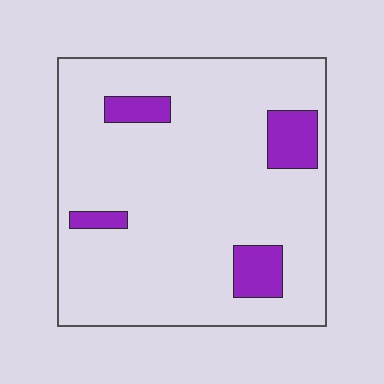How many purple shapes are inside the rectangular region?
4.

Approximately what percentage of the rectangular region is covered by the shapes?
Approximately 10%.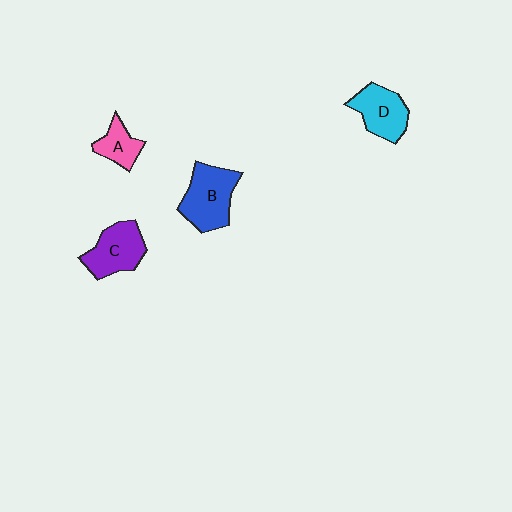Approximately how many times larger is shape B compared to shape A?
Approximately 2.0 times.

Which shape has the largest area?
Shape B (blue).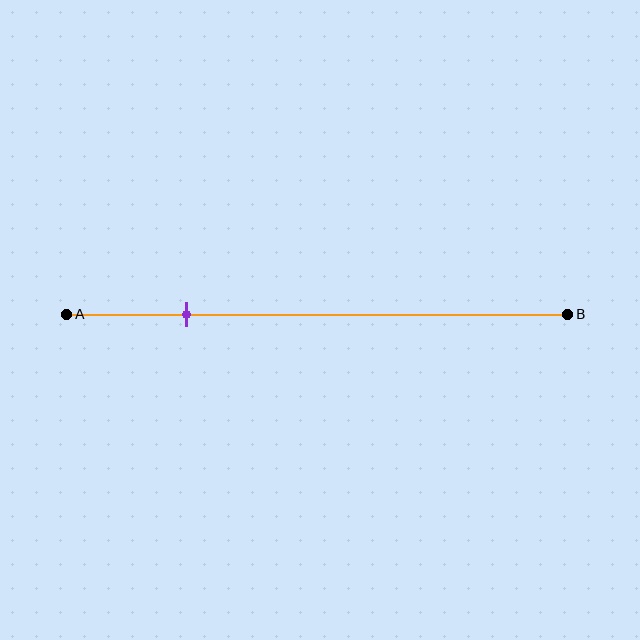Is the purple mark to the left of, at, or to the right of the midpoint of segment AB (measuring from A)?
The purple mark is to the left of the midpoint of segment AB.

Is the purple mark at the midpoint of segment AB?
No, the mark is at about 25% from A, not at the 50% midpoint.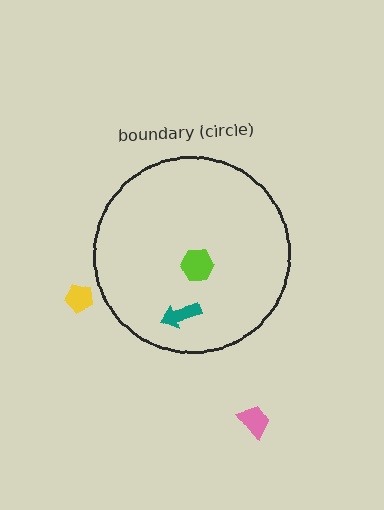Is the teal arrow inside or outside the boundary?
Inside.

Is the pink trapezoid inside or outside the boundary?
Outside.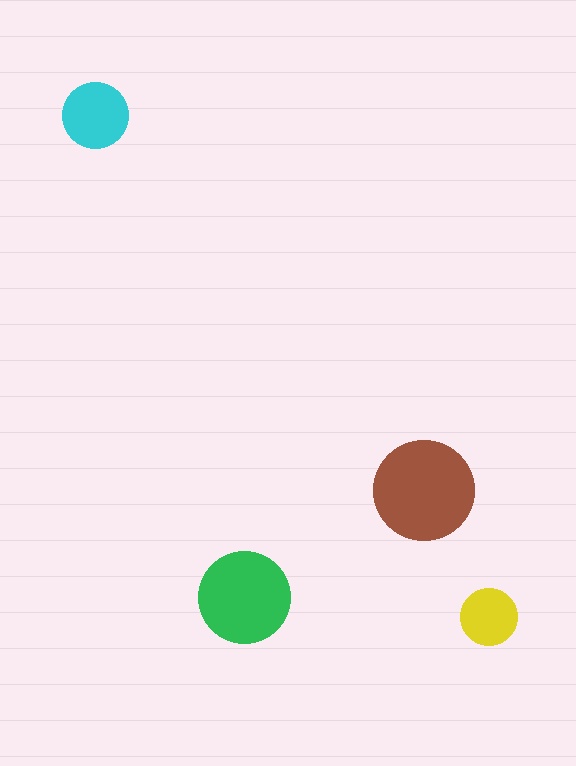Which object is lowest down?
The yellow circle is bottommost.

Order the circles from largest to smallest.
the brown one, the green one, the cyan one, the yellow one.